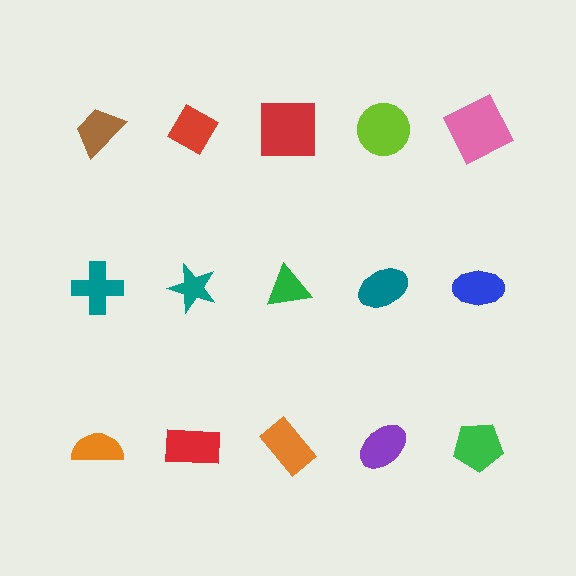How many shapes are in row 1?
5 shapes.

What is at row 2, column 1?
A teal cross.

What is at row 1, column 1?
A brown trapezoid.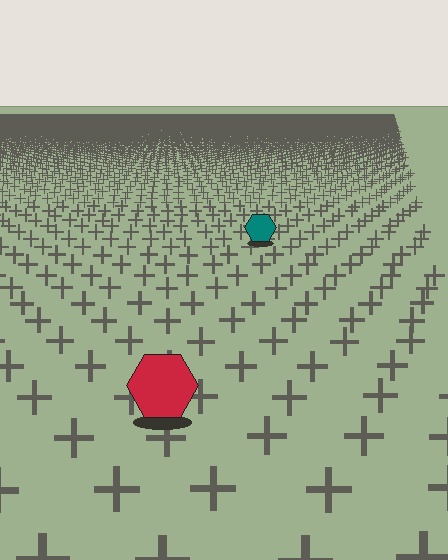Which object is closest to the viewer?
The red hexagon is closest. The texture marks near it are larger and more spread out.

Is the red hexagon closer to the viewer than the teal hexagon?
Yes. The red hexagon is closer — you can tell from the texture gradient: the ground texture is coarser near it.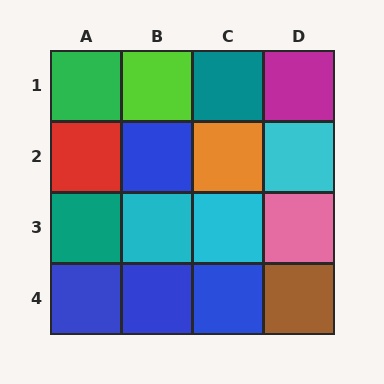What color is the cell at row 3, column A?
Teal.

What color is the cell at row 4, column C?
Blue.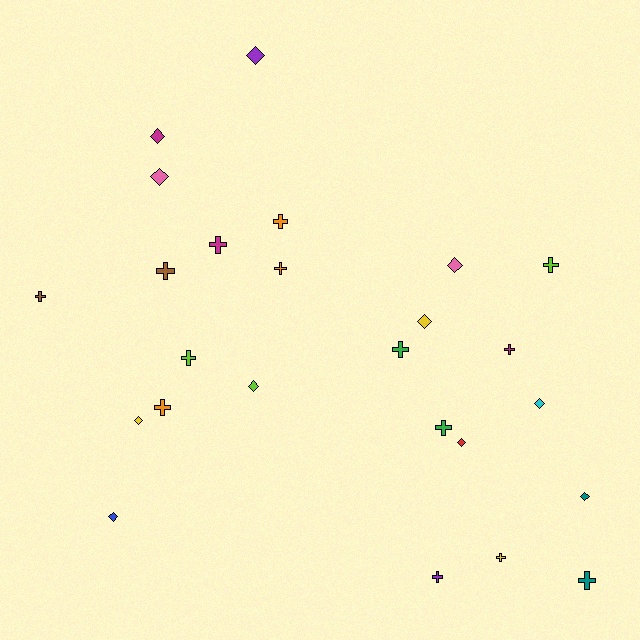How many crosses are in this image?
There are 14 crosses.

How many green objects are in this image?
There are 2 green objects.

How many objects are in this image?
There are 25 objects.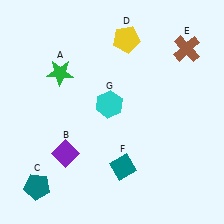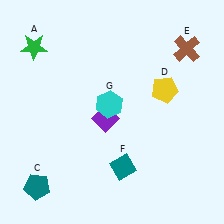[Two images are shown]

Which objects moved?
The objects that moved are: the green star (A), the purple diamond (B), the yellow pentagon (D).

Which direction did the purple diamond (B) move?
The purple diamond (B) moved right.